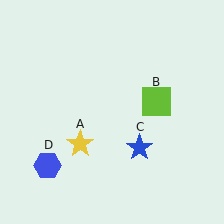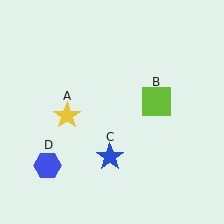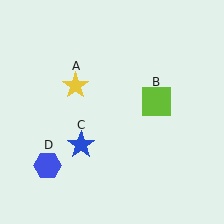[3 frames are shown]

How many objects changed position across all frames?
2 objects changed position: yellow star (object A), blue star (object C).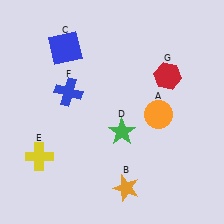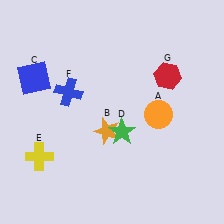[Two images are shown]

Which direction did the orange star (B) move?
The orange star (B) moved up.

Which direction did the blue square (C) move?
The blue square (C) moved left.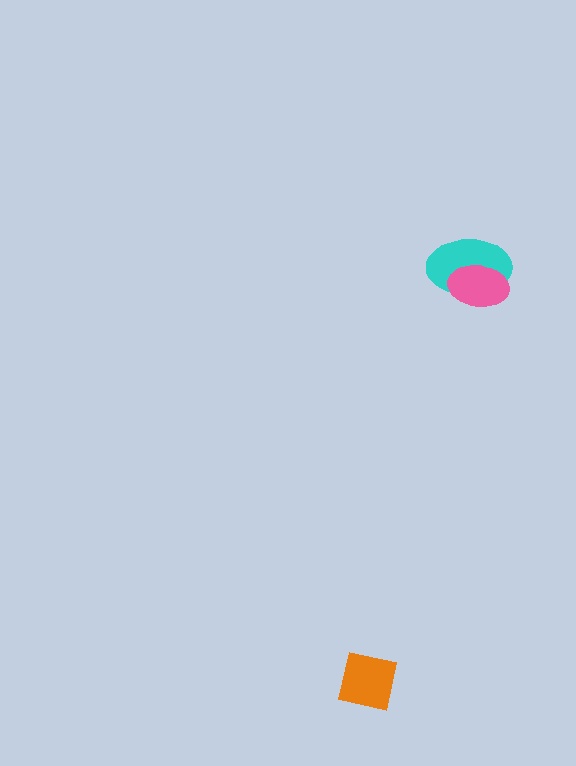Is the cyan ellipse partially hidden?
Yes, it is partially covered by another shape.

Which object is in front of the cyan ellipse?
The pink ellipse is in front of the cyan ellipse.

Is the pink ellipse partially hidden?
No, no other shape covers it.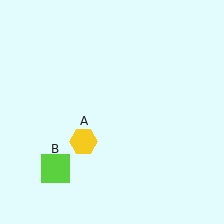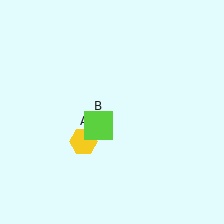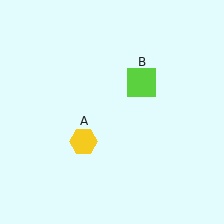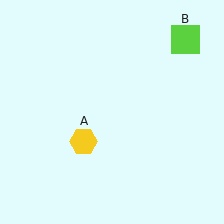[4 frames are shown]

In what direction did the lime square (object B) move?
The lime square (object B) moved up and to the right.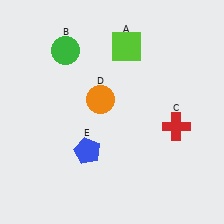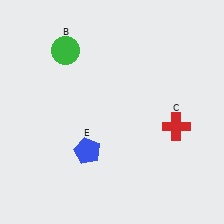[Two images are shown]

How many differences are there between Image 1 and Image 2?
There are 2 differences between the two images.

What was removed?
The orange circle (D), the lime square (A) were removed in Image 2.